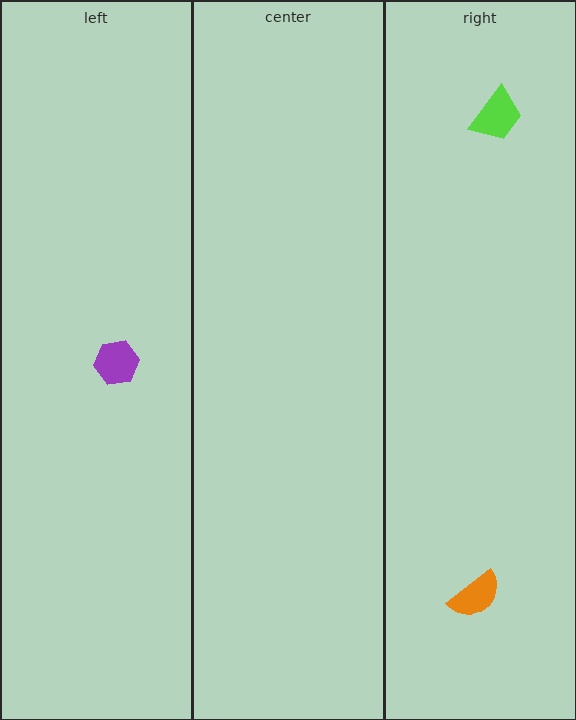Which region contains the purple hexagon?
The left region.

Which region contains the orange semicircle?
The right region.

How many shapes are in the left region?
1.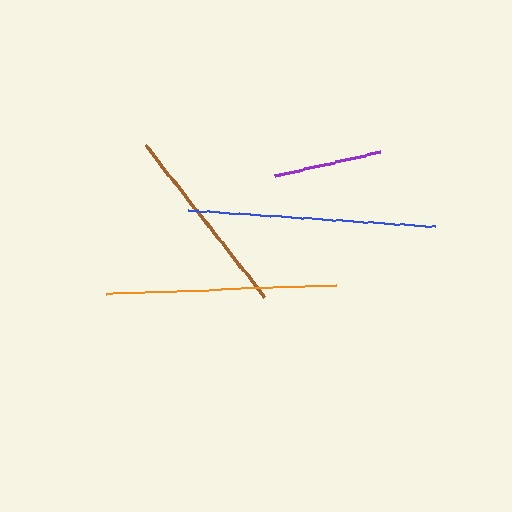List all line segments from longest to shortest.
From longest to shortest: blue, orange, brown, purple.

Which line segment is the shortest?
The purple line is the shortest at approximately 107 pixels.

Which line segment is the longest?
The blue line is the longest at approximately 248 pixels.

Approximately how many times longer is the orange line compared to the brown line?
The orange line is approximately 1.2 times the length of the brown line.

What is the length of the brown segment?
The brown segment is approximately 192 pixels long.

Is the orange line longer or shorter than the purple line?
The orange line is longer than the purple line.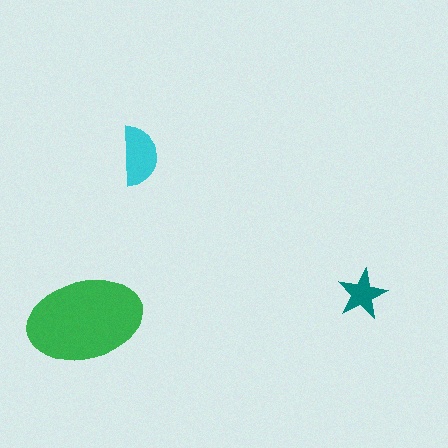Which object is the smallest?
The teal star.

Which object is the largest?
The green ellipse.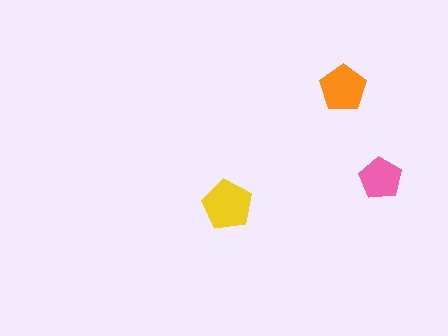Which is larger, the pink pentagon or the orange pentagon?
The orange one.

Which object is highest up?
The orange pentagon is topmost.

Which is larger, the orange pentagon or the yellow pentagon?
The yellow one.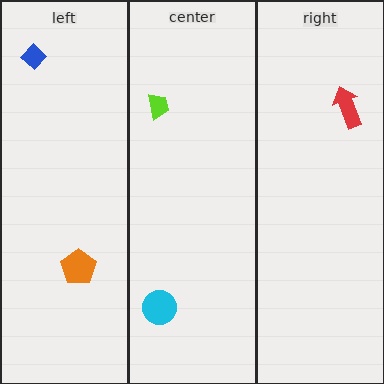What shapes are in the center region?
The lime trapezoid, the cyan circle.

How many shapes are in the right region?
1.